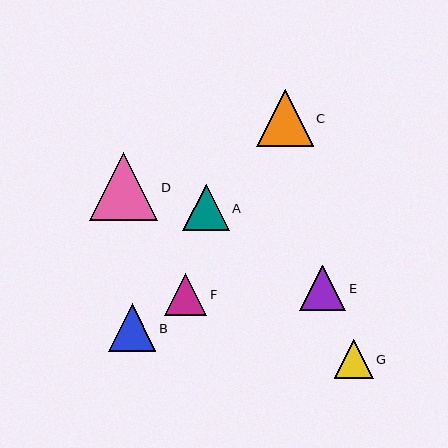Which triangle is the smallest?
Triangle G is the smallest with a size of approximately 39 pixels.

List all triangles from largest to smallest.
From largest to smallest: D, C, B, A, E, F, G.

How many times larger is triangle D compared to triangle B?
Triangle D is approximately 1.4 times the size of triangle B.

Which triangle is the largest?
Triangle D is the largest with a size of approximately 68 pixels.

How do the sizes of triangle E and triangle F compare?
Triangle E and triangle F are approximately the same size.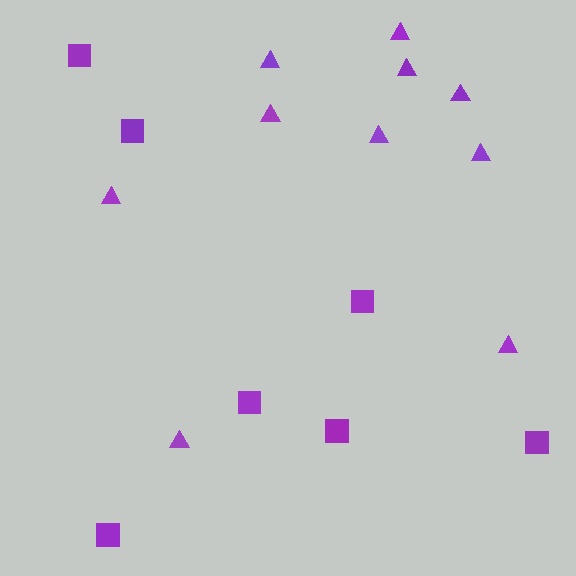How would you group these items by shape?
There are 2 groups: one group of squares (7) and one group of triangles (10).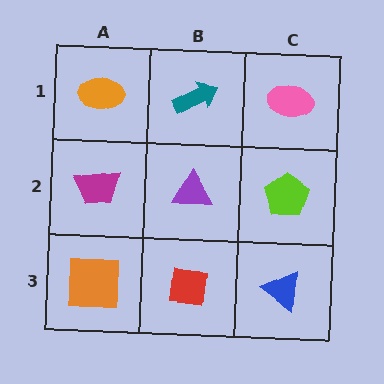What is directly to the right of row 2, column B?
A lime pentagon.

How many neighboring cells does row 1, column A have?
2.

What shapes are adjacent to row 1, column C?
A lime pentagon (row 2, column C), a teal arrow (row 1, column B).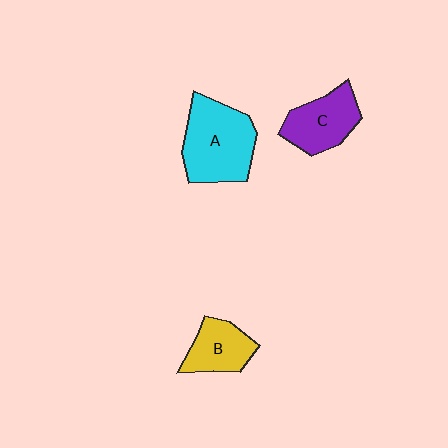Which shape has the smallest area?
Shape B (yellow).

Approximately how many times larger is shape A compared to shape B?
Approximately 1.7 times.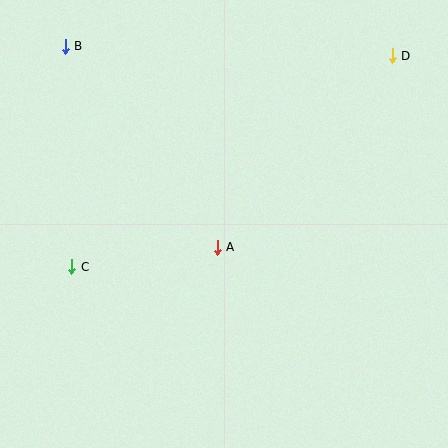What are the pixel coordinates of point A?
Point A is at (217, 247).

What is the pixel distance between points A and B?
The distance between A and B is 252 pixels.